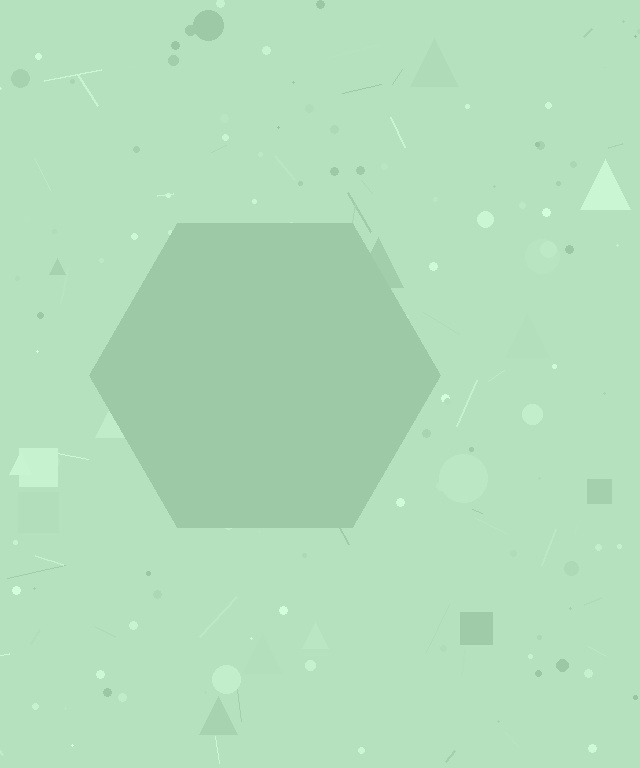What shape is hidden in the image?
A hexagon is hidden in the image.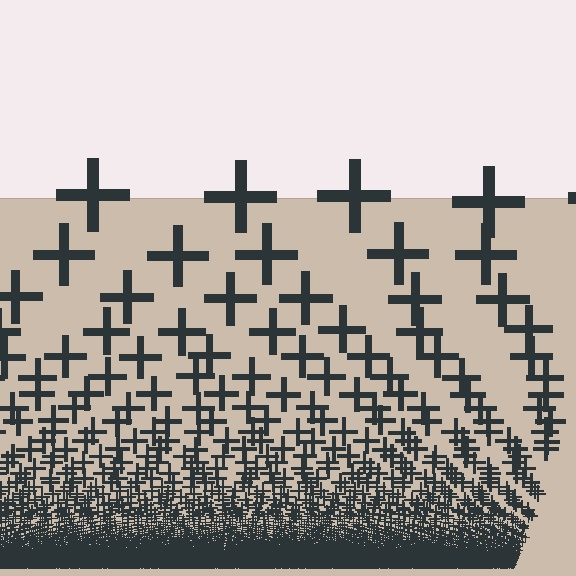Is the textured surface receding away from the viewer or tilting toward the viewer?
The surface appears to tilt toward the viewer. Texture elements get larger and sparser toward the top.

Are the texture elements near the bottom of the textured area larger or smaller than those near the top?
Smaller. The gradient is inverted — elements near the bottom are smaller and denser.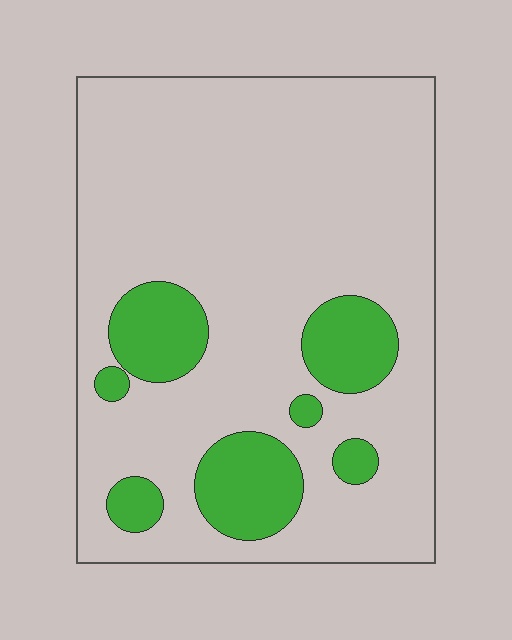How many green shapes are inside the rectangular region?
7.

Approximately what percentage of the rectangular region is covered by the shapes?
Approximately 20%.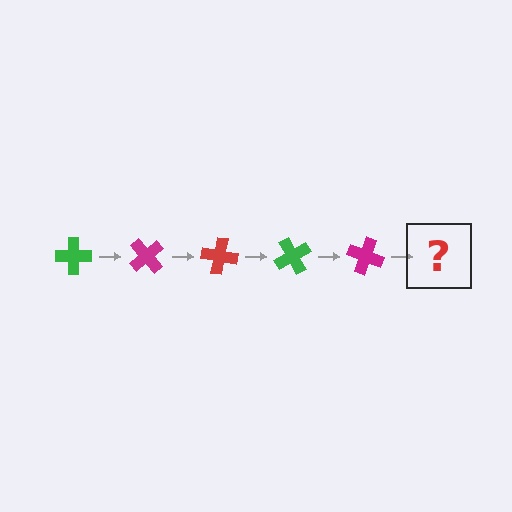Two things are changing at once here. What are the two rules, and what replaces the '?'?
The two rules are that it rotates 50 degrees each step and the color cycles through green, magenta, and red. The '?' should be a red cross, rotated 250 degrees from the start.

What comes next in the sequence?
The next element should be a red cross, rotated 250 degrees from the start.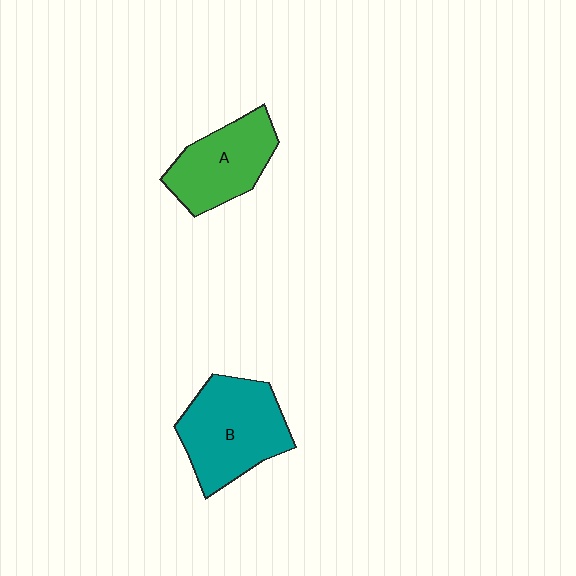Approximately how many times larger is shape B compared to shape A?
Approximately 1.3 times.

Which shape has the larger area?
Shape B (teal).